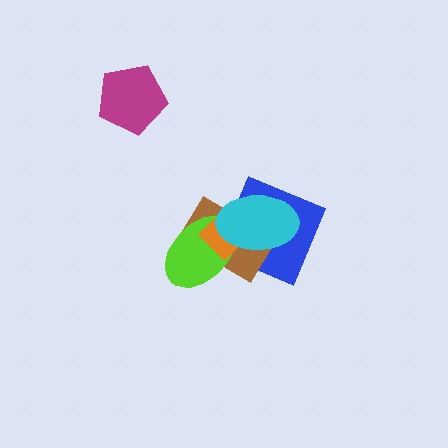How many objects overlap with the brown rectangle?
4 objects overlap with the brown rectangle.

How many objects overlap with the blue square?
4 objects overlap with the blue square.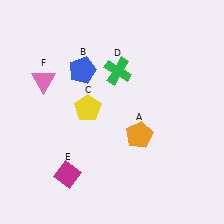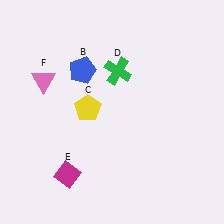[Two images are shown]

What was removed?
The orange pentagon (A) was removed in Image 2.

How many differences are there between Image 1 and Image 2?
There is 1 difference between the two images.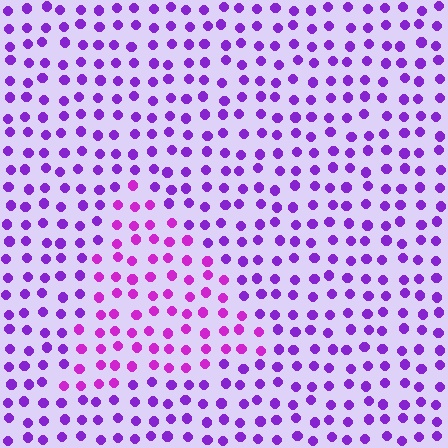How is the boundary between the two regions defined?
The boundary is defined purely by a slight shift in hue (about 26 degrees). Spacing, size, and orientation are identical on both sides.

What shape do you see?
I see a triangle.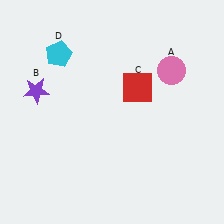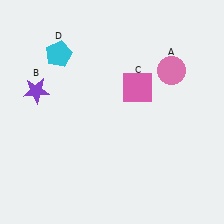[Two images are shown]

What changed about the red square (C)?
In Image 1, C is red. In Image 2, it changed to pink.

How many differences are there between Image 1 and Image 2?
There is 1 difference between the two images.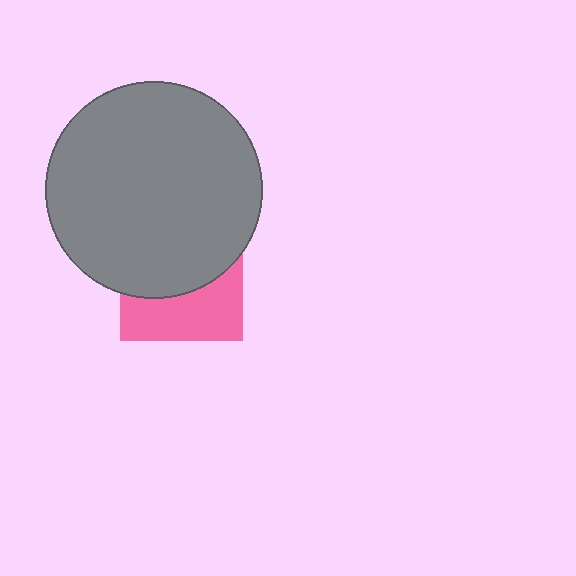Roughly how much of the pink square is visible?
A small part of it is visible (roughly 43%).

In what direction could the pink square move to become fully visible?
The pink square could move down. That would shift it out from behind the gray circle entirely.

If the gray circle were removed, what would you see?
You would see the complete pink square.